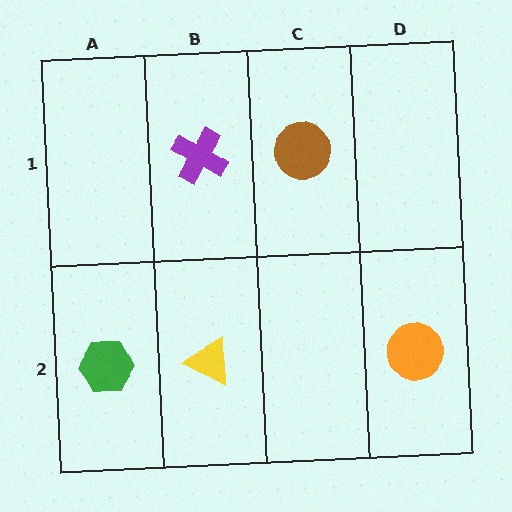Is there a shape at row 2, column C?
No, that cell is empty.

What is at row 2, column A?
A green hexagon.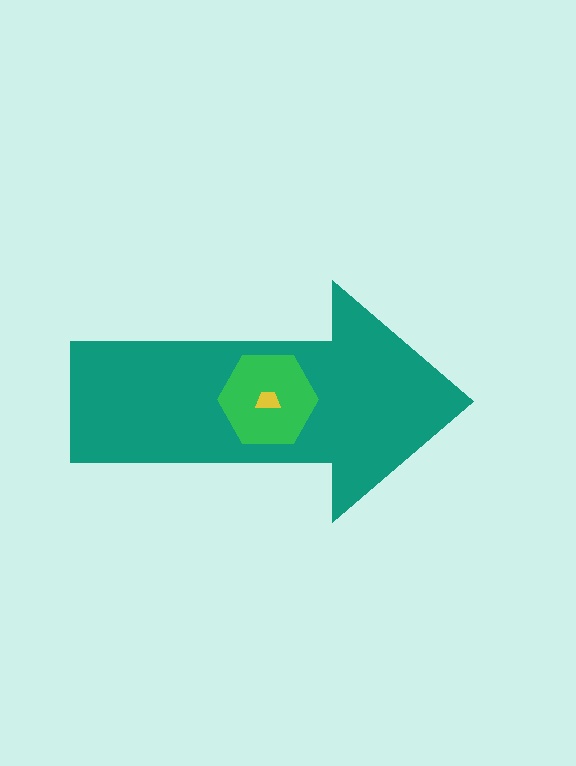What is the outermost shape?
The teal arrow.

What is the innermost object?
The yellow trapezoid.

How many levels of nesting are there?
3.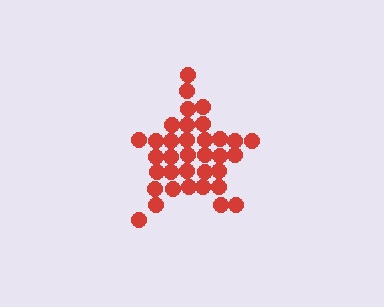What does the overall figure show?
The overall figure shows a star.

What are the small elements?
The small elements are circles.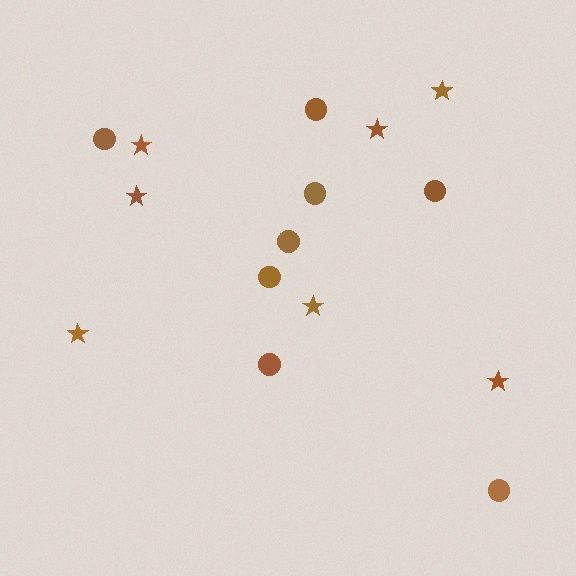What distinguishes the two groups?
There are 2 groups: one group of stars (7) and one group of circles (8).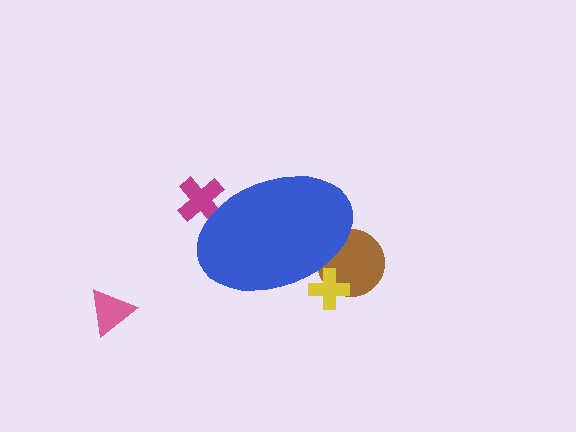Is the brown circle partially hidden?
Yes, the brown circle is partially hidden behind the blue ellipse.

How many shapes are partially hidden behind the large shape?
3 shapes are partially hidden.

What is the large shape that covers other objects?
A blue ellipse.